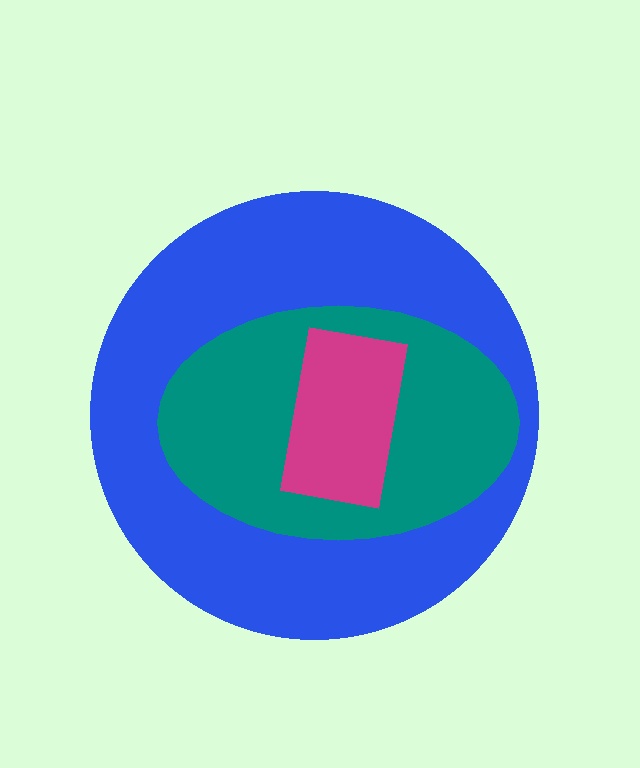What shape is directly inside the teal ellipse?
The magenta rectangle.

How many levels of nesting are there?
3.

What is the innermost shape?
The magenta rectangle.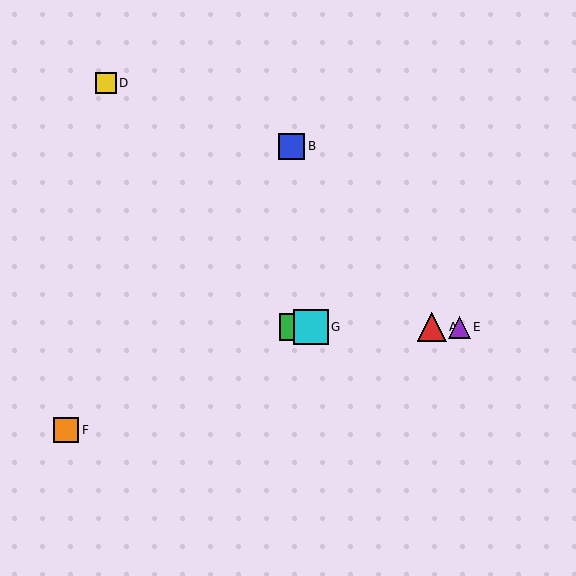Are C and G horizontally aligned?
Yes, both are at y≈327.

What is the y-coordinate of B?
Object B is at y≈146.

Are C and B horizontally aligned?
No, C is at y≈327 and B is at y≈146.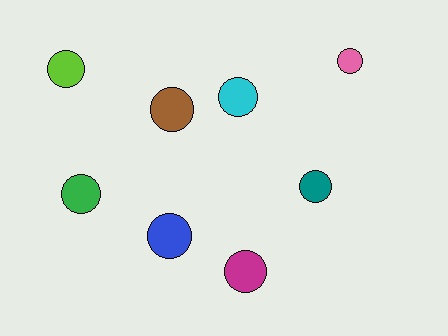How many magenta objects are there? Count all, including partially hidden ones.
There is 1 magenta object.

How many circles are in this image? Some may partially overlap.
There are 8 circles.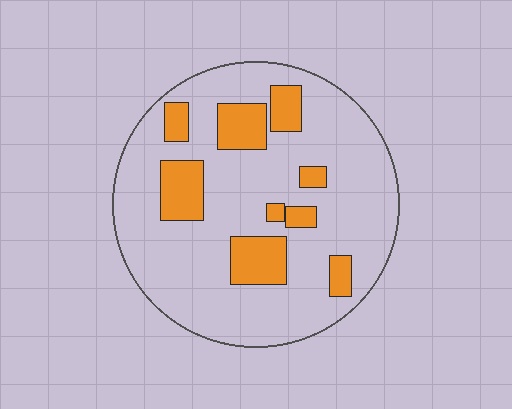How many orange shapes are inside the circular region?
9.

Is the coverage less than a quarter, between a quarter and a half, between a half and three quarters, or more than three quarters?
Less than a quarter.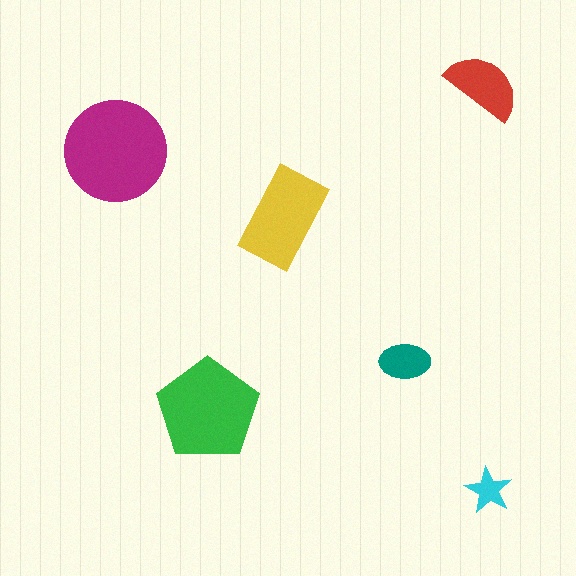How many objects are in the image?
There are 6 objects in the image.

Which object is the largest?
The magenta circle.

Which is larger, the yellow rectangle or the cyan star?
The yellow rectangle.